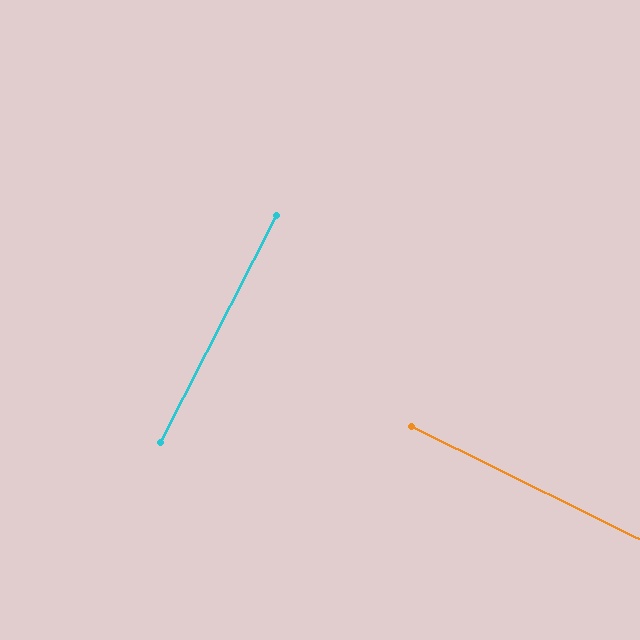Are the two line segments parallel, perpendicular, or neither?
Perpendicular — they meet at approximately 89°.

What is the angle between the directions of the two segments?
Approximately 89 degrees.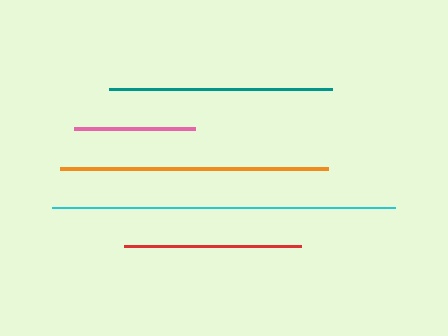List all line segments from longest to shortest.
From longest to shortest: cyan, orange, teal, red, pink.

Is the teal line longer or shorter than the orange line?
The orange line is longer than the teal line.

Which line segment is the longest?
The cyan line is the longest at approximately 343 pixels.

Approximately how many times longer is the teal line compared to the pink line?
The teal line is approximately 1.9 times the length of the pink line.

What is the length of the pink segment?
The pink segment is approximately 120 pixels long.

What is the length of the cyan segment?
The cyan segment is approximately 343 pixels long.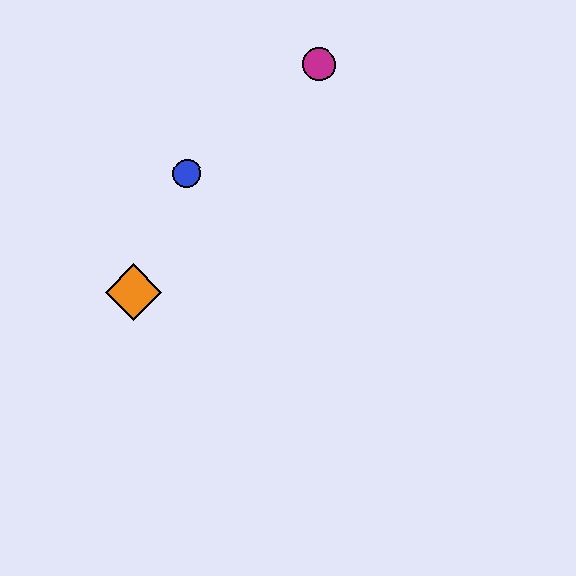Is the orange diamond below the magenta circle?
Yes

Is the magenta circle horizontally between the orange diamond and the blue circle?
No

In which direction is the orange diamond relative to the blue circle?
The orange diamond is below the blue circle.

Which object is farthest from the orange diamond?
The magenta circle is farthest from the orange diamond.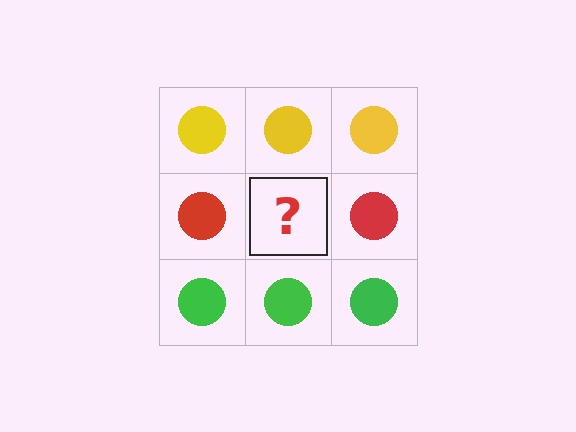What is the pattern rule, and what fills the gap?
The rule is that each row has a consistent color. The gap should be filled with a red circle.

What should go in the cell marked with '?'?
The missing cell should contain a red circle.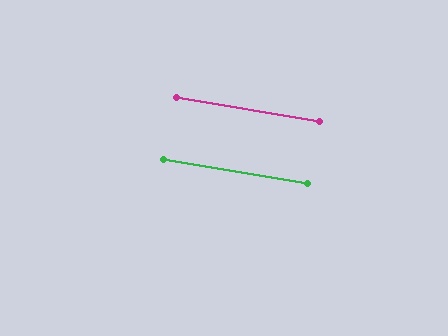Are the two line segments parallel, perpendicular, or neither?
Parallel — their directions differ by only 0.5°.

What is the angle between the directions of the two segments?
Approximately 1 degree.